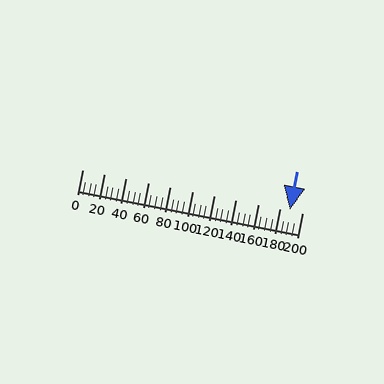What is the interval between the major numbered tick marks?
The major tick marks are spaced 20 units apart.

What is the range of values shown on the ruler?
The ruler shows values from 0 to 200.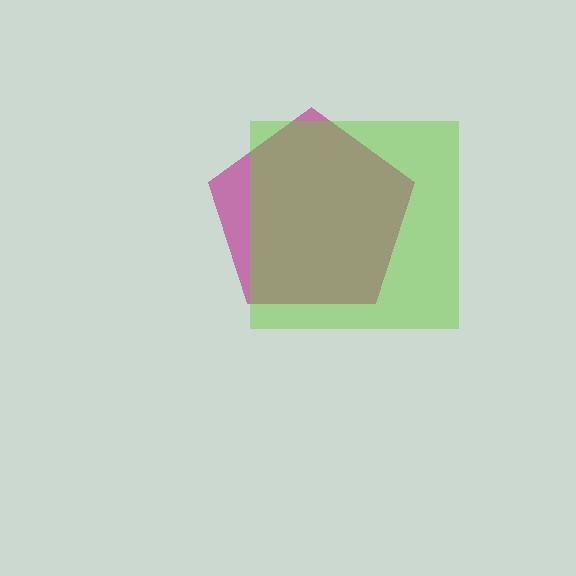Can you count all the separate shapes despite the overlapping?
Yes, there are 2 separate shapes.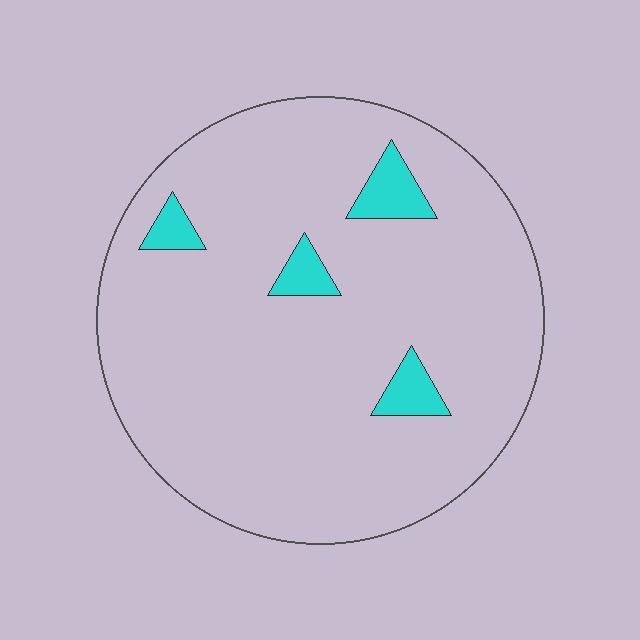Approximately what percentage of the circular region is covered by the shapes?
Approximately 5%.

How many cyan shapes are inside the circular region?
4.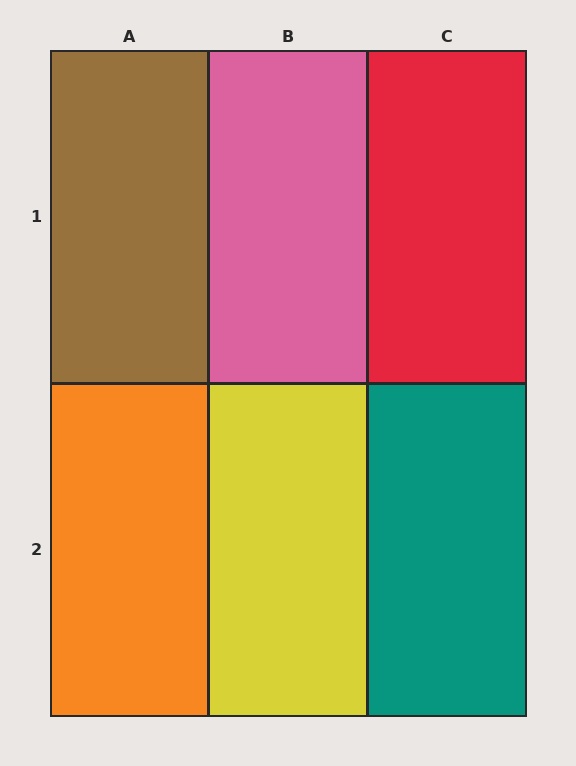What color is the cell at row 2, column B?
Yellow.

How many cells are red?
1 cell is red.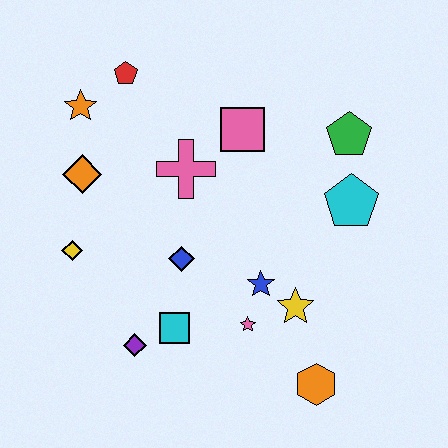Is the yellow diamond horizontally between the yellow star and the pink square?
No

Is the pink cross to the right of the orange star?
Yes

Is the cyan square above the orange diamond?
No